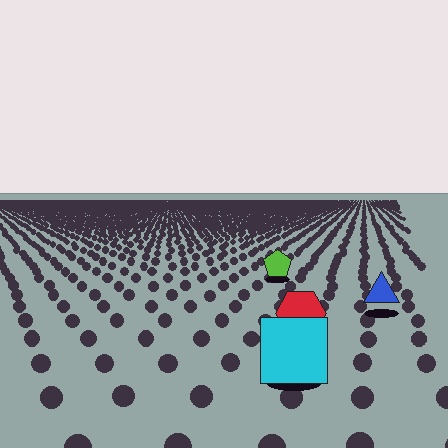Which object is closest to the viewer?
The cyan square is closest. The texture marks near it are larger and more spread out.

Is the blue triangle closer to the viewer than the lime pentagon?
Yes. The blue triangle is closer — you can tell from the texture gradient: the ground texture is coarser near it.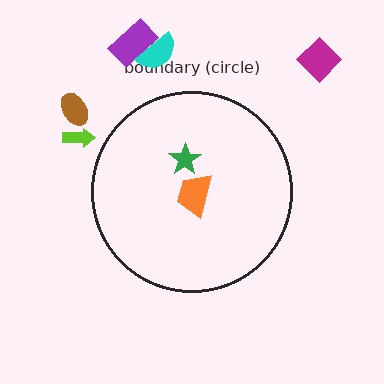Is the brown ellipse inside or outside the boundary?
Outside.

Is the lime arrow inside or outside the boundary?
Outside.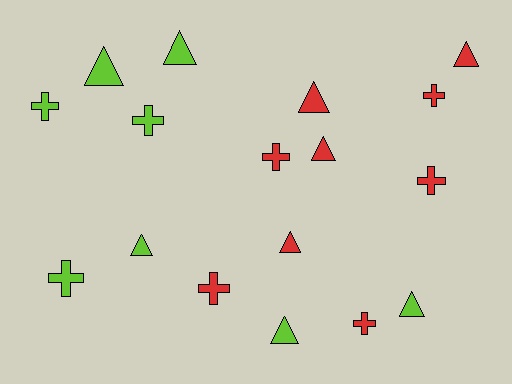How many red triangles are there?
There are 4 red triangles.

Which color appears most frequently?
Red, with 9 objects.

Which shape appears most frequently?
Triangle, with 9 objects.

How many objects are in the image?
There are 17 objects.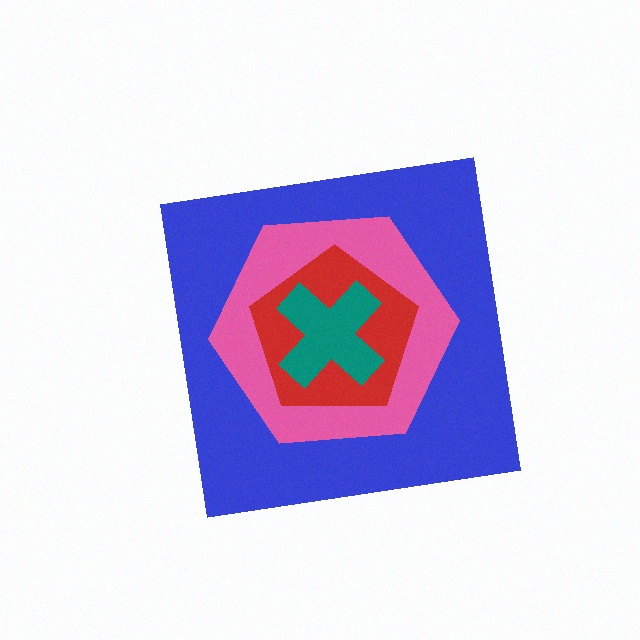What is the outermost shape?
The blue square.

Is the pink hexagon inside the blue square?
Yes.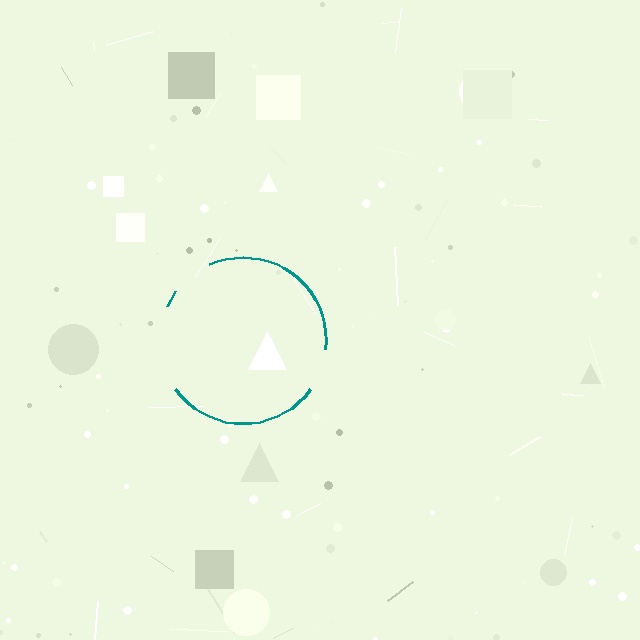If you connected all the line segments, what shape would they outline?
They would outline a circle.